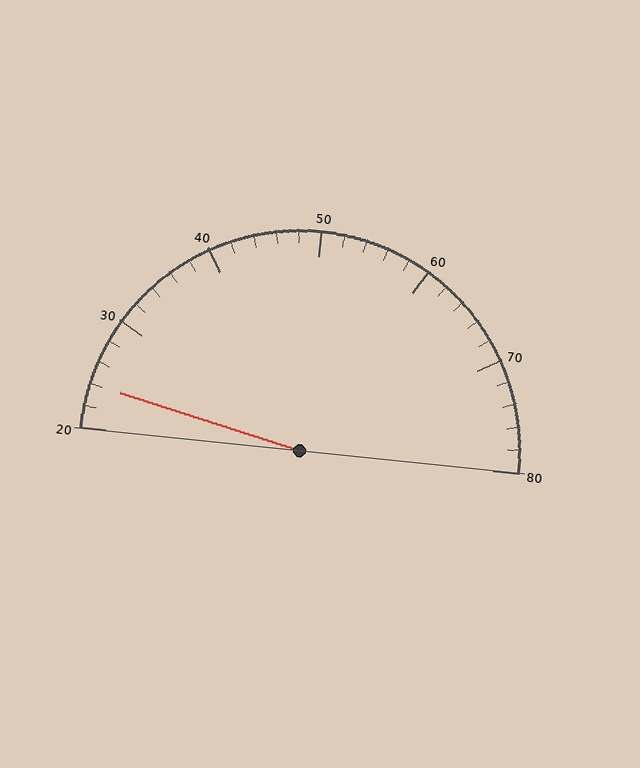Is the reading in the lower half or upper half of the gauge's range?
The reading is in the lower half of the range (20 to 80).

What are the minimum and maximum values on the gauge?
The gauge ranges from 20 to 80.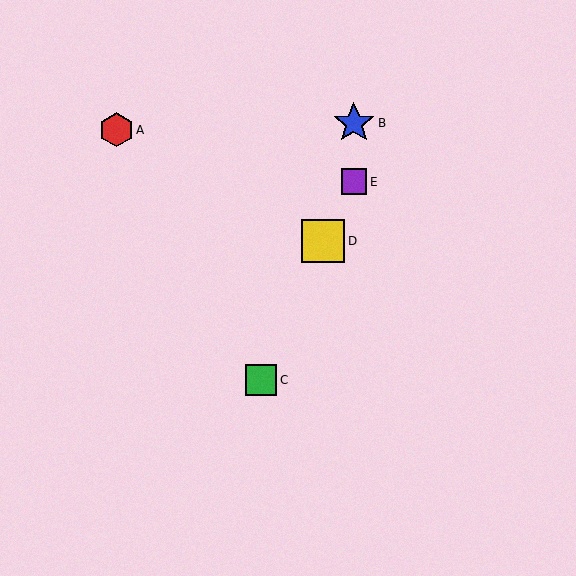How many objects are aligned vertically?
2 objects (B, E) are aligned vertically.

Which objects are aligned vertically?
Objects B, E are aligned vertically.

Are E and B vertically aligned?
Yes, both are at x≈354.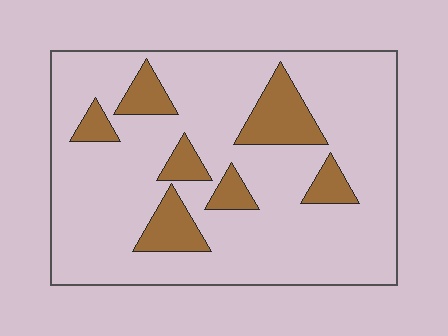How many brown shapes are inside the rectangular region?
7.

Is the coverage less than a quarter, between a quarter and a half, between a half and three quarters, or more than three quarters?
Less than a quarter.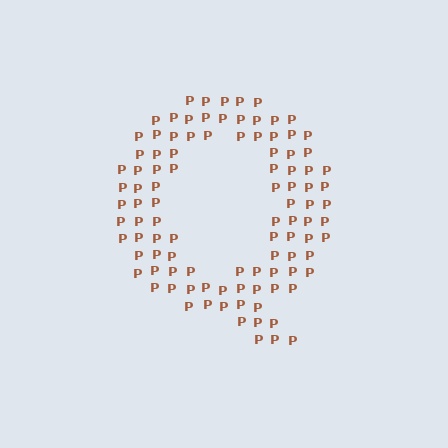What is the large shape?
The large shape is the letter Q.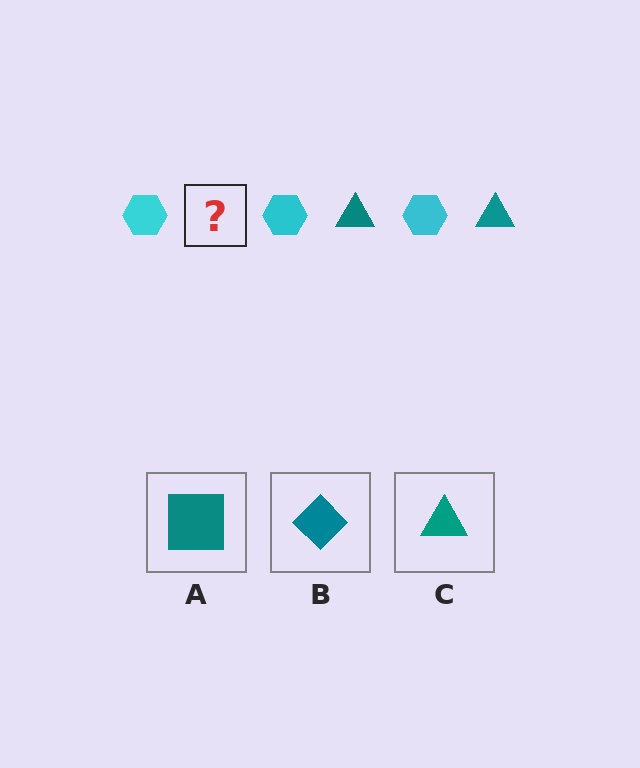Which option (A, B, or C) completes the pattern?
C.